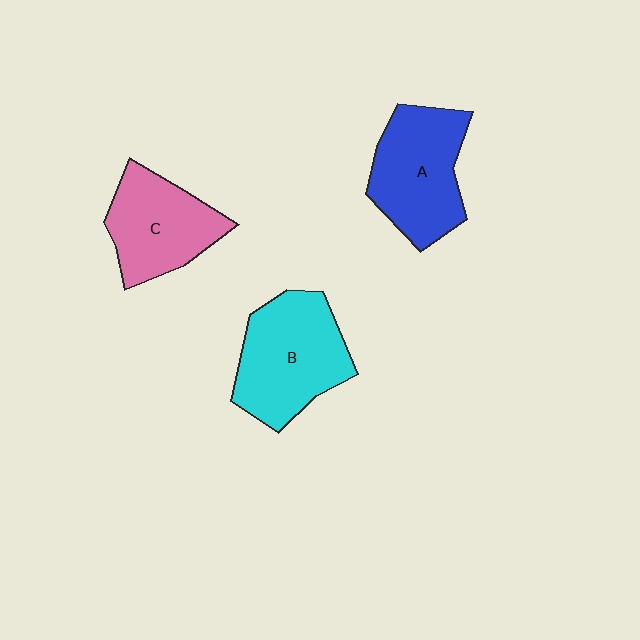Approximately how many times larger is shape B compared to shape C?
Approximately 1.2 times.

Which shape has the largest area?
Shape B (cyan).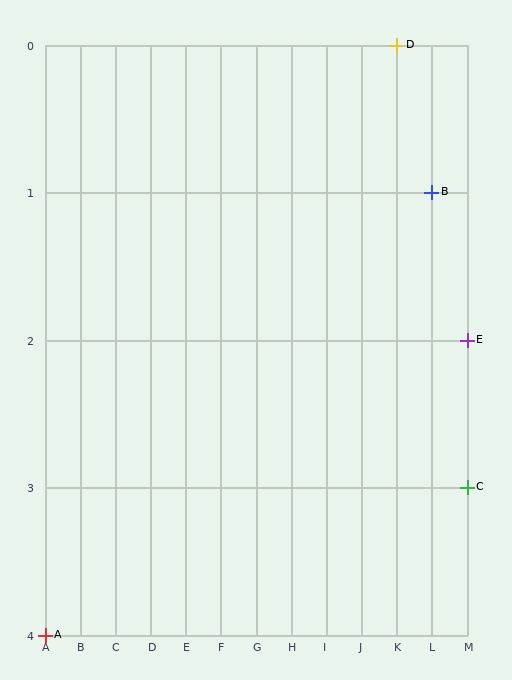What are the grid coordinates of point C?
Point C is at grid coordinates (M, 3).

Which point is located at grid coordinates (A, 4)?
Point A is at (A, 4).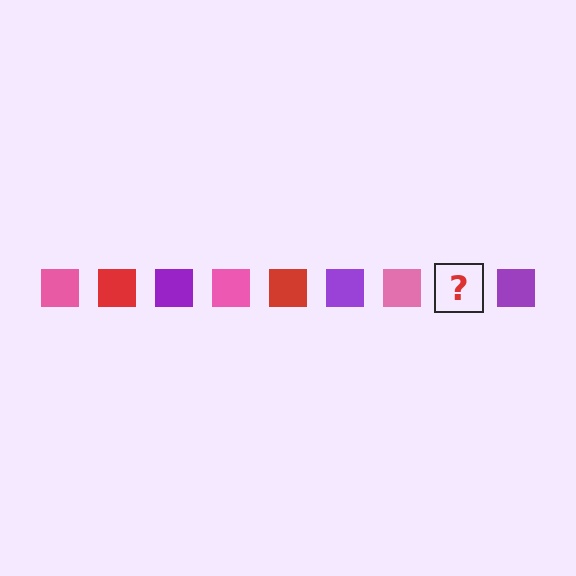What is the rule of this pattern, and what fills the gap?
The rule is that the pattern cycles through pink, red, purple squares. The gap should be filled with a red square.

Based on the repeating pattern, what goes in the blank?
The blank should be a red square.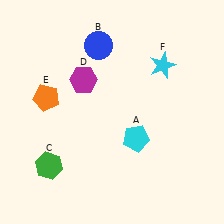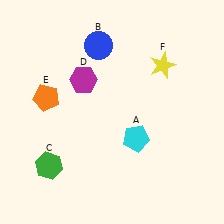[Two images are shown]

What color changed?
The star (F) changed from cyan in Image 1 to yellow in Image 2.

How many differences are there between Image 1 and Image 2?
There is 1 difference between the two images.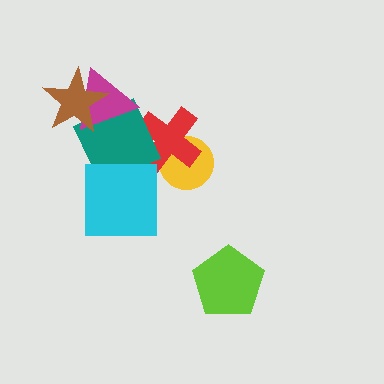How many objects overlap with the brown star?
2 objects overlap with the brown star.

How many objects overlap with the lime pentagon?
0 objects overlap with the lime pentagon.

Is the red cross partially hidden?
Yes, it is partially covered by another shape.